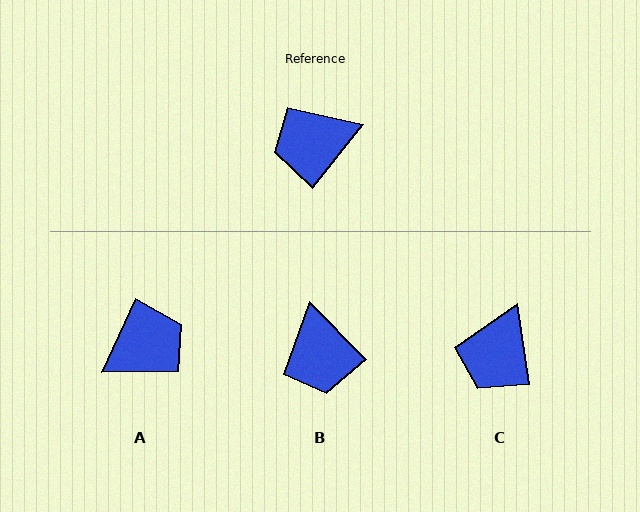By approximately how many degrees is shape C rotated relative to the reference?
Approximately 47 degrees counter-clockwise.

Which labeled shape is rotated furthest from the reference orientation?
A, about 167 degrees away.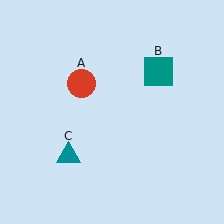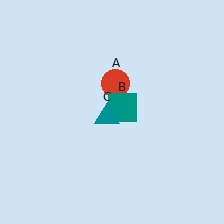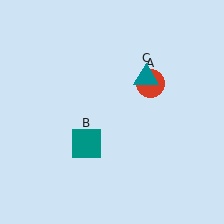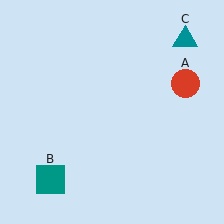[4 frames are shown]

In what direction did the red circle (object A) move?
The red circle (object A) moved right.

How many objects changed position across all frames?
3 objects changed position: red circle (object A), teal square (object B), teal triangle (object C).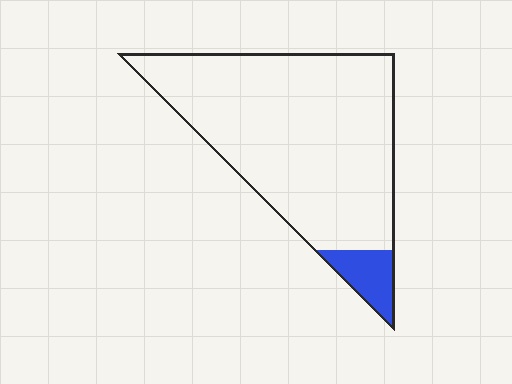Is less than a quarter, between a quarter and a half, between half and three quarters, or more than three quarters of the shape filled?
Less than a quarter.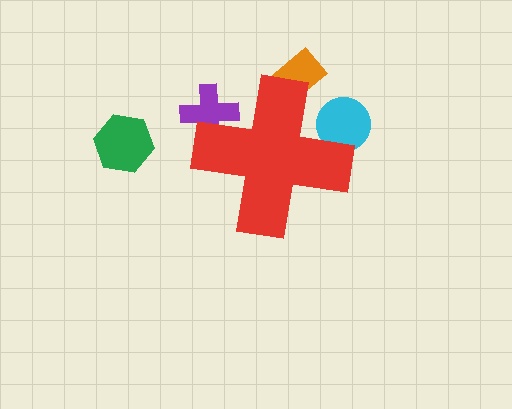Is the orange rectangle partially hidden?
Yes, the orange rectangle is partially hidden behind the red cross.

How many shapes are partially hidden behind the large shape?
3 shapes are partially hidden.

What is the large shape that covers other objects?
A red cross.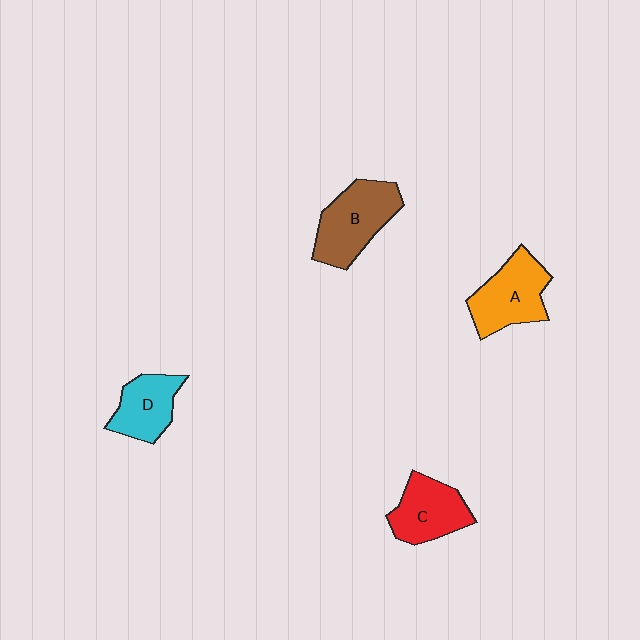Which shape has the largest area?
Shape B (brown).